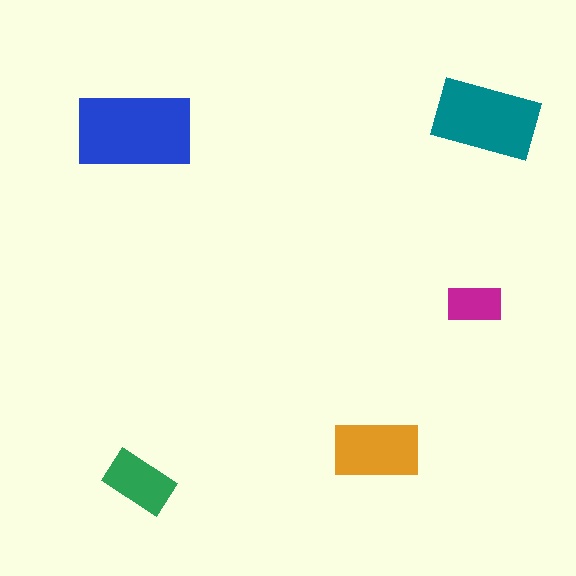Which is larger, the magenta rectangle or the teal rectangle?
The teal one.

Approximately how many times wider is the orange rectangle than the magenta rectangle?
About 1.5 times wider.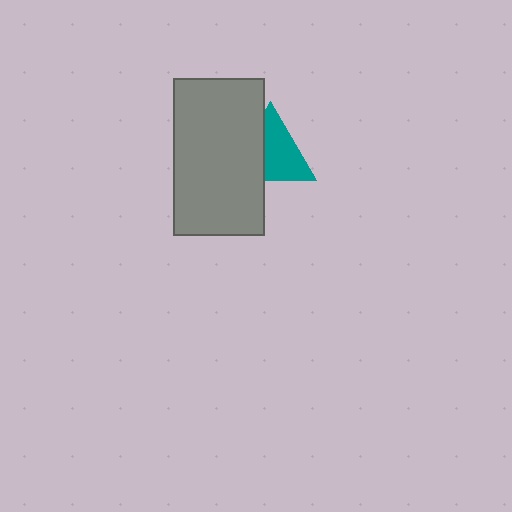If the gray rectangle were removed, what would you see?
You would see the complete teal triangle.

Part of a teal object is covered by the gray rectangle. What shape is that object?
It is a triangle.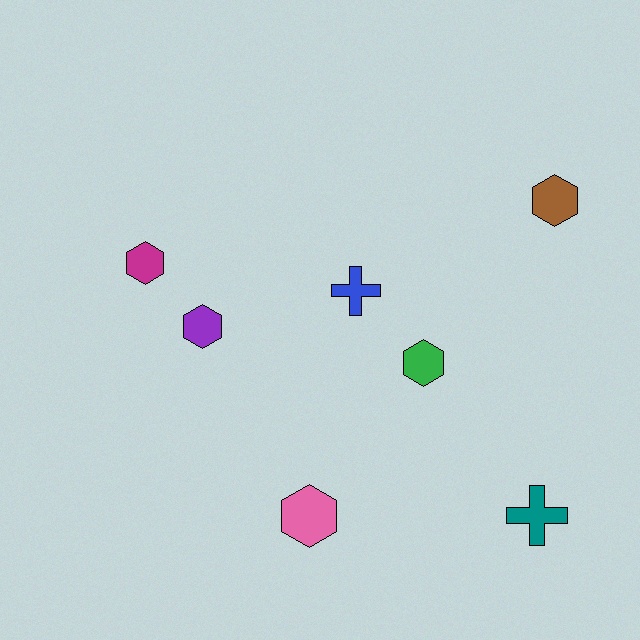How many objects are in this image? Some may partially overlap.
There are 7 objects.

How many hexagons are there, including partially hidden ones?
There are 5 hexagons.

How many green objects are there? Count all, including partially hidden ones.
There is 1 green object.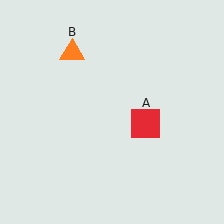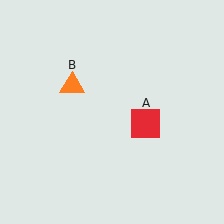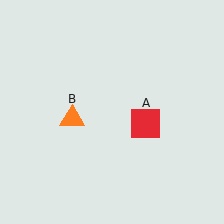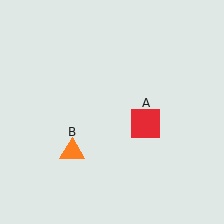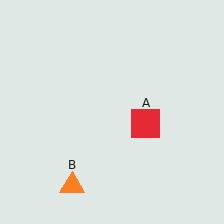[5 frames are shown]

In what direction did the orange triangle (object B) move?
The orange triangle (object B) moved down.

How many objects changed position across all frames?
1 object changed position: orange triangle (object B).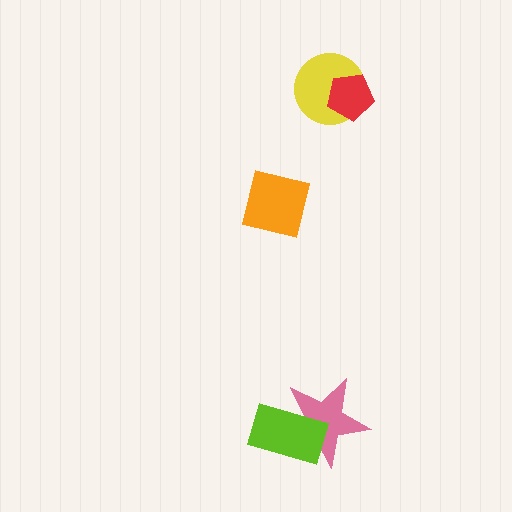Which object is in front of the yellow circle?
The red pentagon is in front of the yellow circle.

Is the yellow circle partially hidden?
Yes, it is partially covered by another shape.